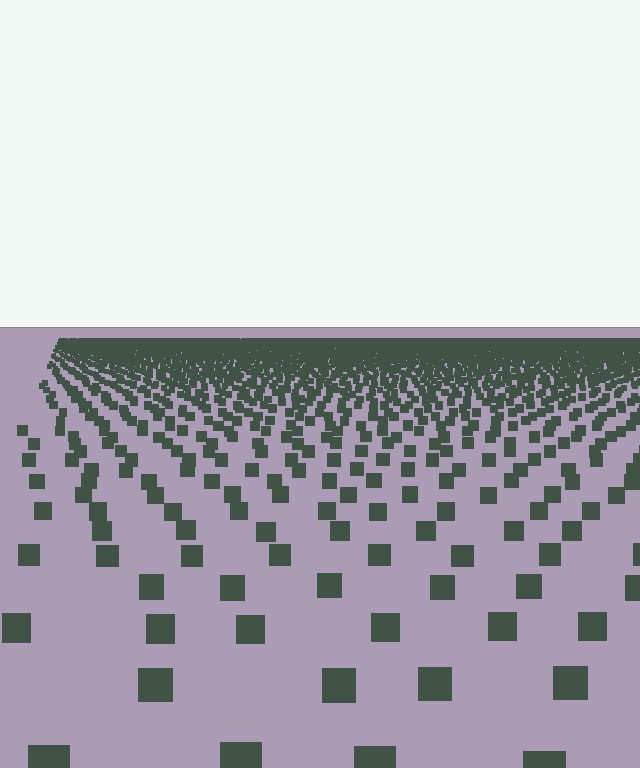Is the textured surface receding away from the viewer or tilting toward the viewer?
The surface is receding away from the viewer. Texture elements get smaller and denser toward the top.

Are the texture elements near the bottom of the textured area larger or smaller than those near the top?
Larger. Near the bottom, elements are closer to the viewer and appear at a bigger on-screen size.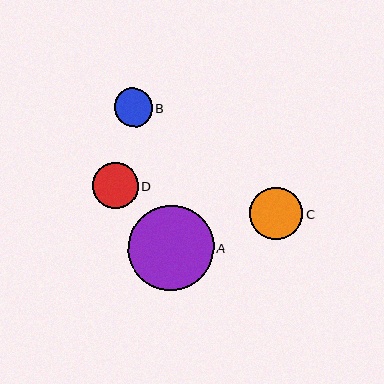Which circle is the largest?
Circle A is the largest with a size of approximately 85 pixels.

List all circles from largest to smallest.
From largest to smallest: A, C, D, B.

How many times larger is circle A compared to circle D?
Circle A is approximately 1.9 times the size of circle D.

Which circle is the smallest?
Circle B is the smallest with a size of approximately 38 pixels.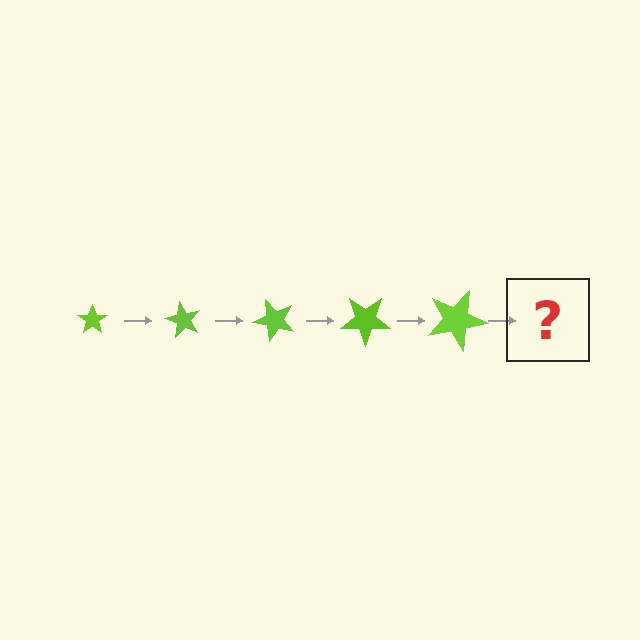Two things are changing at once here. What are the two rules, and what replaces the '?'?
The two rules are that the star grows larger each step and it rotates 60 degrees each step. The '?' should be a star, larger than the previous one and rotated 300 degrees from the start.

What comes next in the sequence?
The next element should be a star, larger than the previous one and rotated 300 degrees from the start.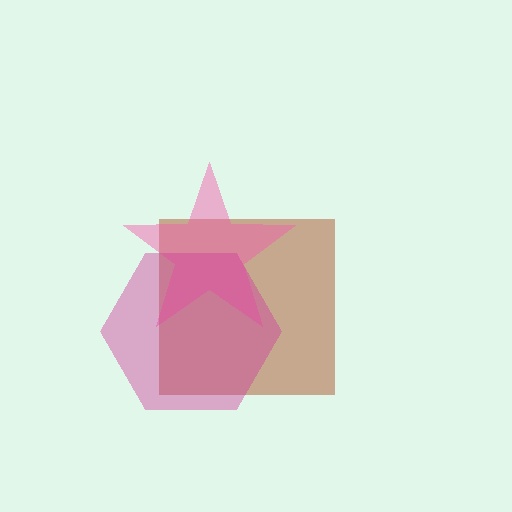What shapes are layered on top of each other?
The layered shapes are: a brown square, a pink star, a magenta hexagon.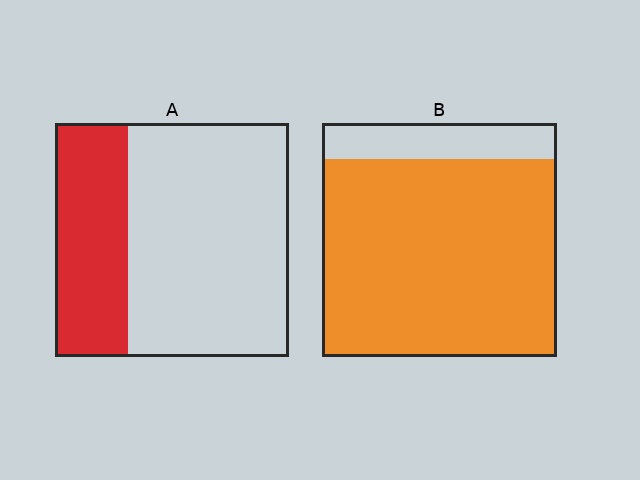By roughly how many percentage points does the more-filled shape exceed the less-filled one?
By roughly 55 percentage points (B over A).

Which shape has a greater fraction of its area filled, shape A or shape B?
Shape B.